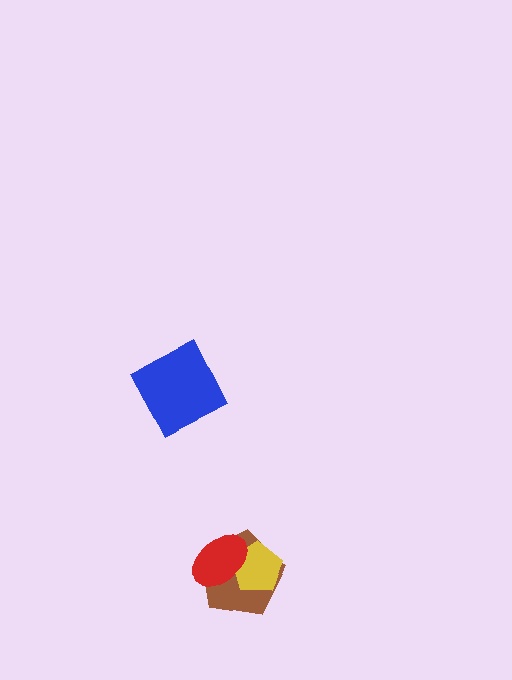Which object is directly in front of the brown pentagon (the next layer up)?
The yellow pentagon is directly in front of the brown pentagon.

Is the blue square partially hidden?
No, no other shape covers it.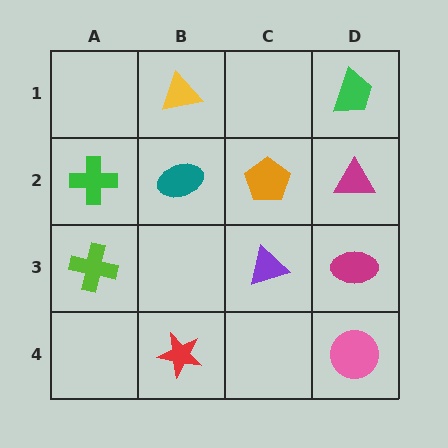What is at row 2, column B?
A teal ellipse.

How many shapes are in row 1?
2 shapes.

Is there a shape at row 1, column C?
No, that cell is empty.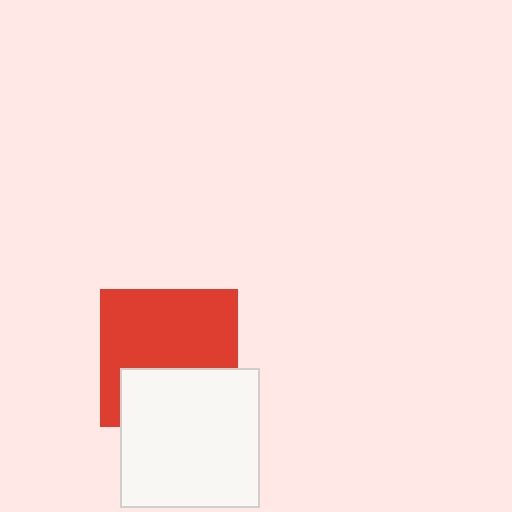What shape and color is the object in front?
The object in front is a white square.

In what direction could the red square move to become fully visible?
The red square could move up. That would shift it out from behind the white square entirely.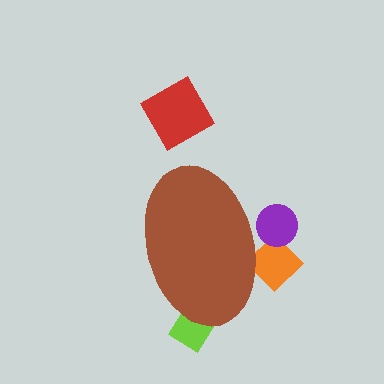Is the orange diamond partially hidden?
Yes, the orange diamond is partially hidden behind the brown ellipse.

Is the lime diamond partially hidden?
Yes, the lime diamond is partially hidden behind the brown ellipse.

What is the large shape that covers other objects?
A brown ellipse.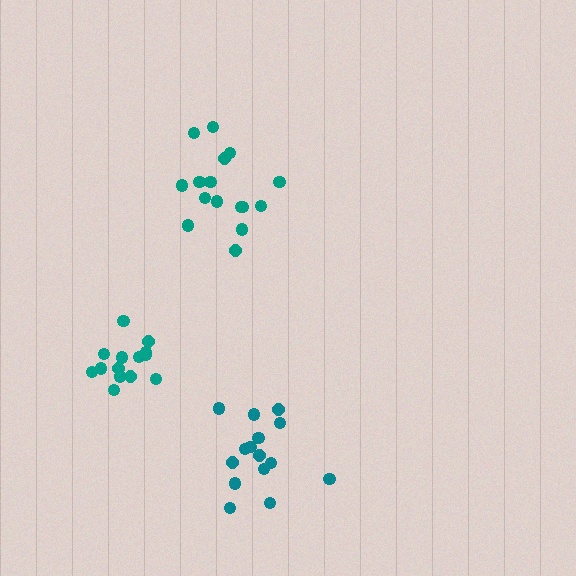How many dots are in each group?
Group 1: 16 dots, Group 2: 14 dots, Group 3: 15 dots (45 total).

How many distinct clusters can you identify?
There are 3 distinct clusters.